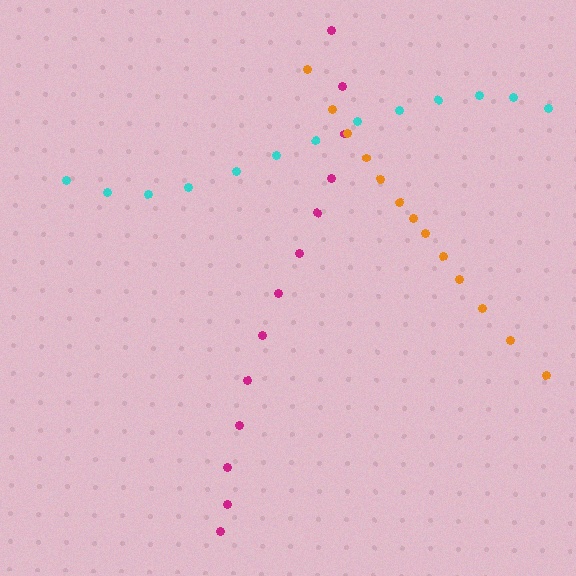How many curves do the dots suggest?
There are 3 distinct paths.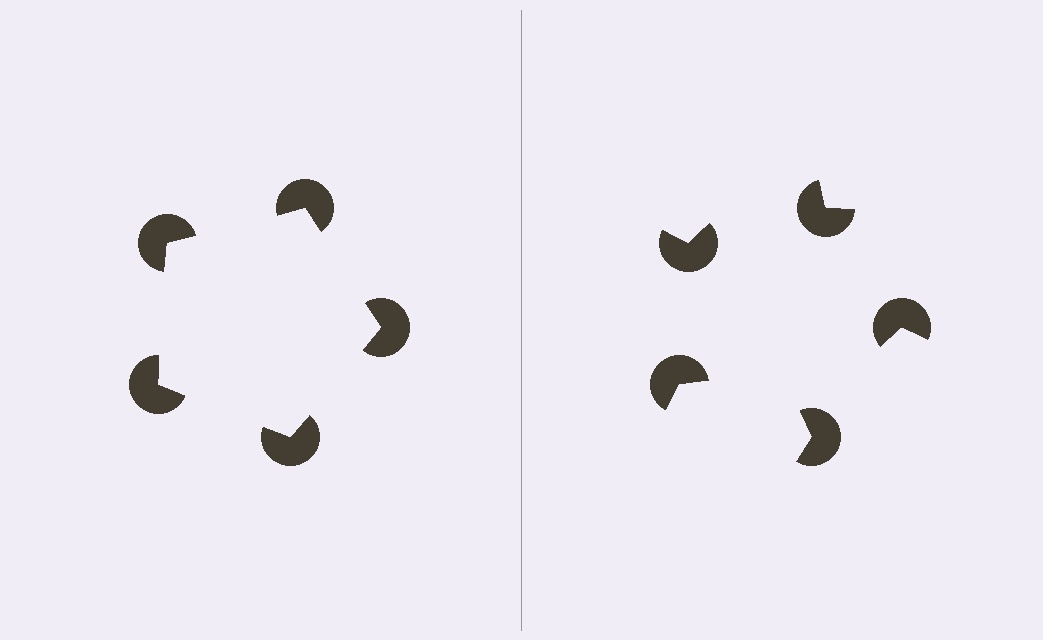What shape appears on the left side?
An illusory pentagon.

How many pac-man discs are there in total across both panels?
10 — 5 on each side.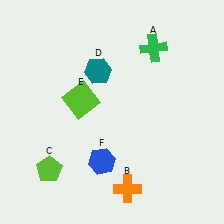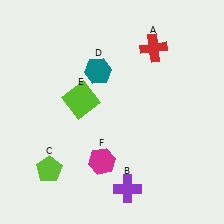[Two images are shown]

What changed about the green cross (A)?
In Image 1, A is green. In Image 2, it changed to red.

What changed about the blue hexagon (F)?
In Image 1, F is blue. In Image 2, it changed to magenta.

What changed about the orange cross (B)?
In Image 1, B is orange. In Image 2, it changed to purple.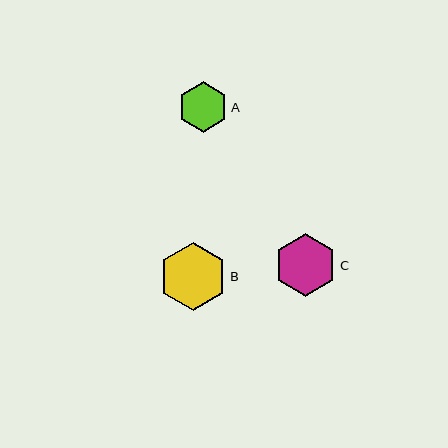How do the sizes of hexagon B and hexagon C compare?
Hexagon B and hexagon C are approximately the same size.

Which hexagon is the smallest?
Hexagon A is the smallest with a size of approximately 50 pixels.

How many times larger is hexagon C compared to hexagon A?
Hexagon C is approximately 1.2 times the size of hexagon A.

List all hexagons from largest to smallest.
From largest to smallest: B, C, A.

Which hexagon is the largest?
Hexagon B is the largest with a size of approximately 68 pixels.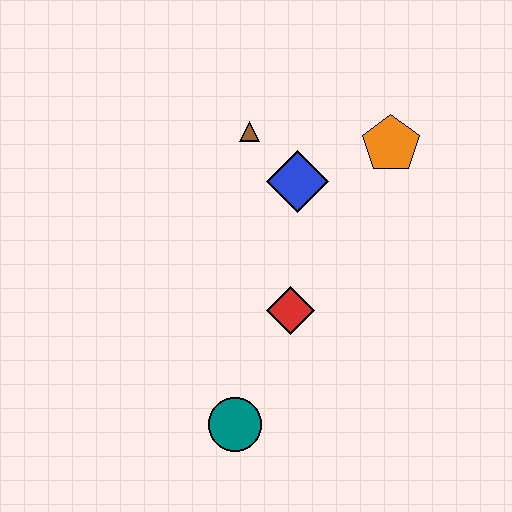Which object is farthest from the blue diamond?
The teal circle is farthest from the blue diamond.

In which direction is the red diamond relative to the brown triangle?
The red diamond is below the brown triangle.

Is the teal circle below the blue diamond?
Yes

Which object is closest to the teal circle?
The red diamond is closest to the teal circle.